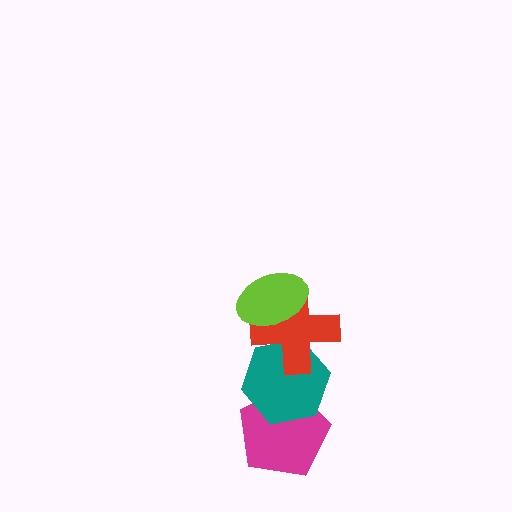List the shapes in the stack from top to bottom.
From top to bottom: the lime ellipse, the red cross, the teal hexagon, the magenta pentagon.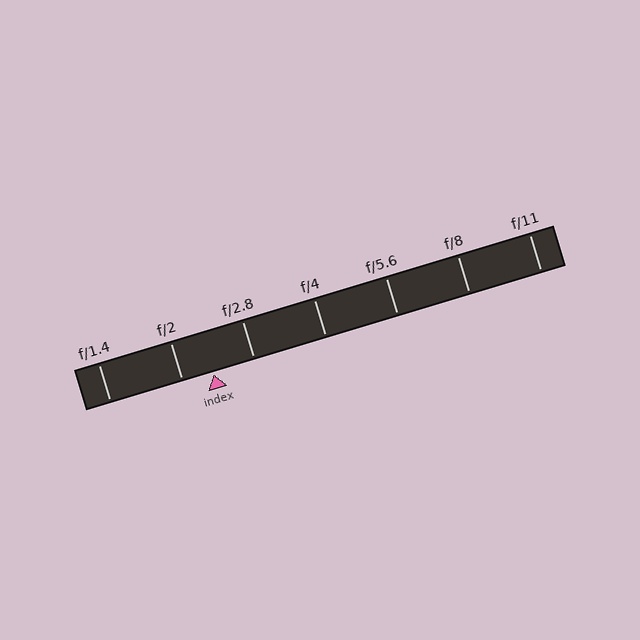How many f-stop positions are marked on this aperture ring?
There are 7 f-stop positions marked.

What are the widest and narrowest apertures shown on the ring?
The widest aperture shown is f/1.4 and the narrowest is f/11.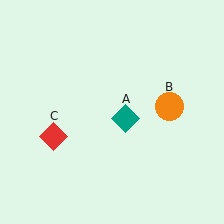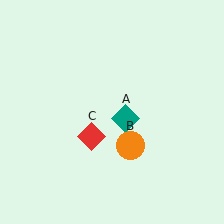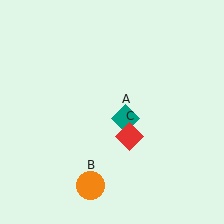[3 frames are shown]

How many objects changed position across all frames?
2 objects changed position: orange circle (object B), red diamond (object C).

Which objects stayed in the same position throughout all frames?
Teal diamond (object A) remained stationary.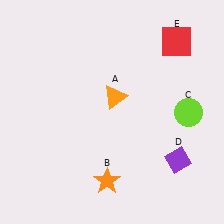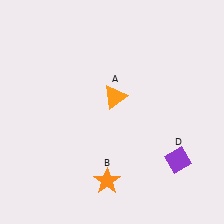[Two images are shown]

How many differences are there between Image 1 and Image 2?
There are 2 differences between the two images.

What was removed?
The lime circle (C), the red square (E) were removed in Image 2.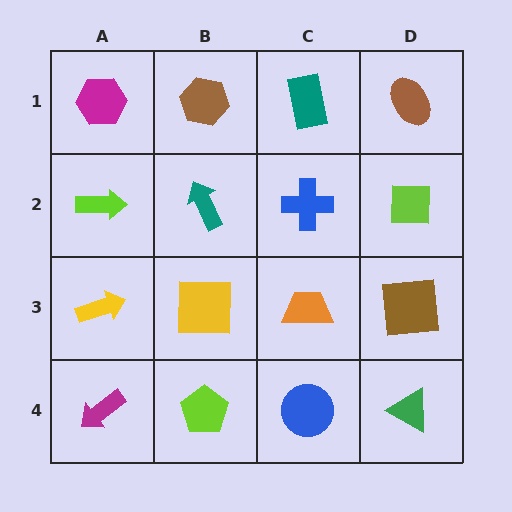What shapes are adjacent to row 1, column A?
A lime arrow (row 2, column A), a brown hexagon (row 1, column B).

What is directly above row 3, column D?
A lime square.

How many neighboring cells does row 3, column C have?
4.